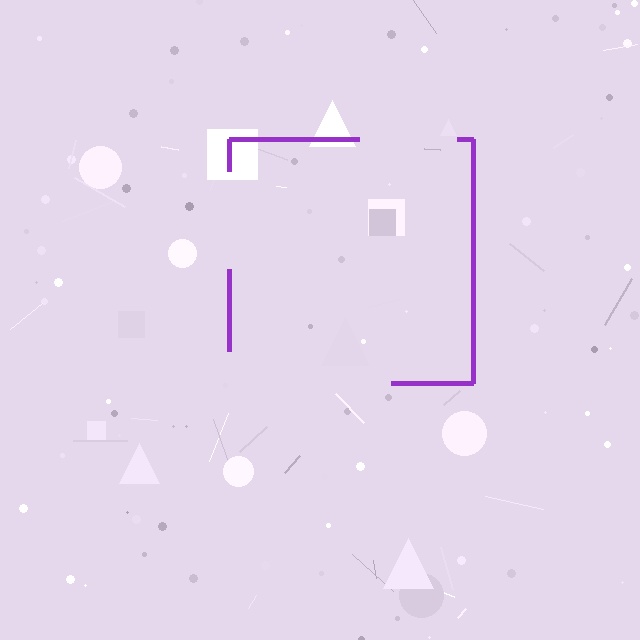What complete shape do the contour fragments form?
The contour fragments form a square.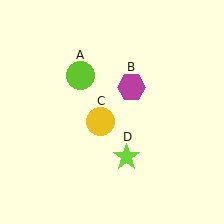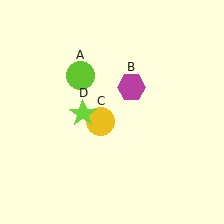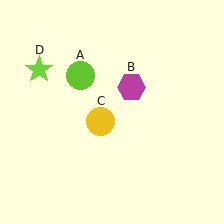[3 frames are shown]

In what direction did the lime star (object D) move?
The lime star (object D) moved up and to the left.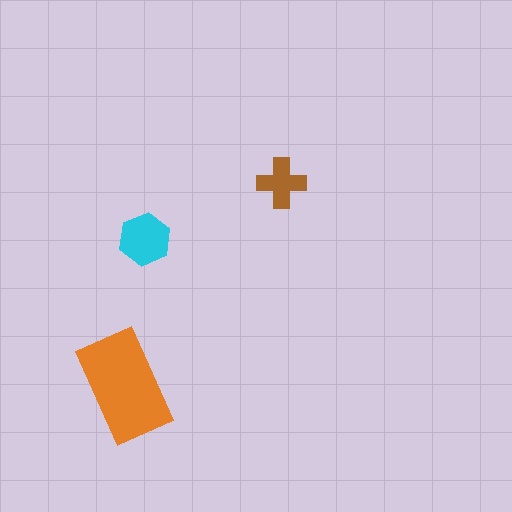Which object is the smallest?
The brown cross.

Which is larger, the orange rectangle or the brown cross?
The orange rectangle.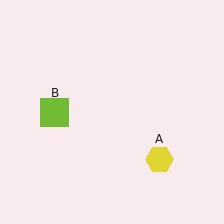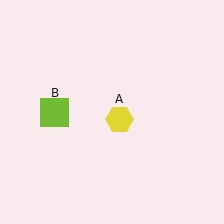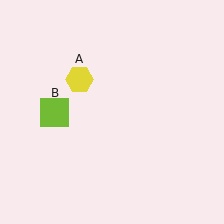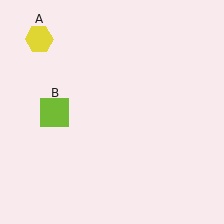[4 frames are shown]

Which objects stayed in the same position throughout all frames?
Lime square (object B) remained stationary.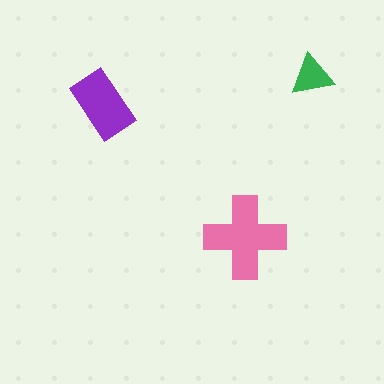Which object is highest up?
The green triangle is topmost.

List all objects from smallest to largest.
The green triangle, the purple rectangle, the pink cross.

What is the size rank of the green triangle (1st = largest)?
3rd.